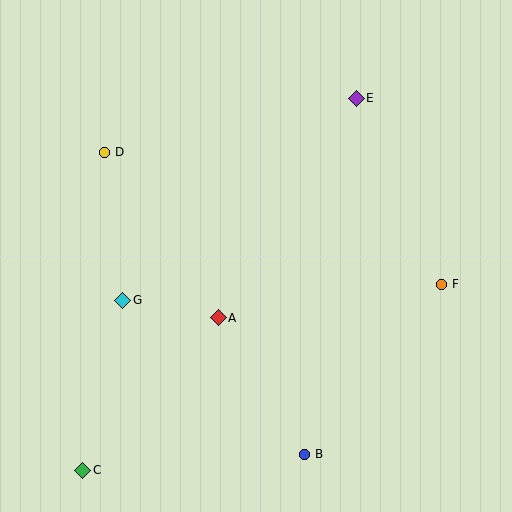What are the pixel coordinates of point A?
Point A is at (219, 318).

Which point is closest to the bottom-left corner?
Point C is closest to the bottom-left corner.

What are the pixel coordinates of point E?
Point E is at (356, 98).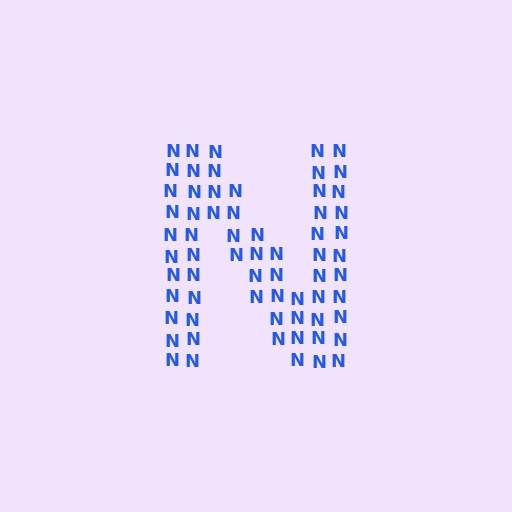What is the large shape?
The large shape is the letter N.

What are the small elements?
The small elements are letter N's.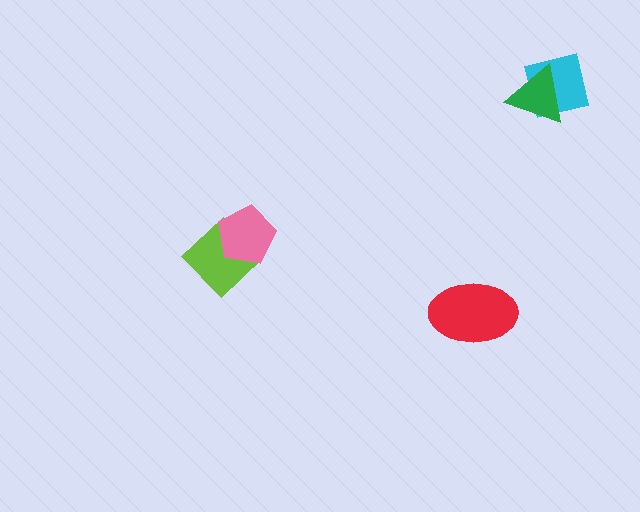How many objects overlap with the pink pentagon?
1 object overlaps with the pink pentagon.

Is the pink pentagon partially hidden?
No, no other shape covers it.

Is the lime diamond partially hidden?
Yes, it is partially covered by another shape.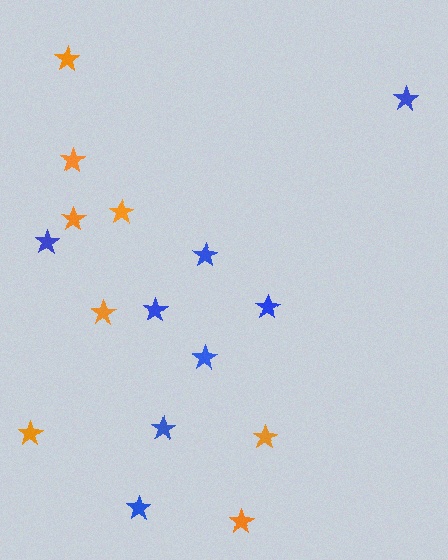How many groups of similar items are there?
There are 2 groups: one group of blue stars (8) and one group of orange stars (8).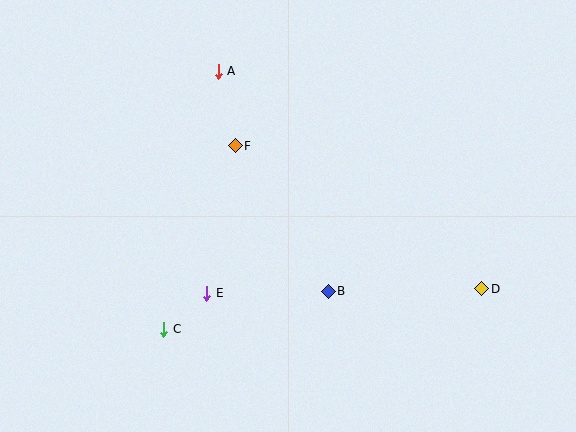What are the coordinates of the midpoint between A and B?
The midpoint between A and B is at (273, 181).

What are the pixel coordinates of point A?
Point A is at (218, 71).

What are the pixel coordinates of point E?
Point E is at (207, 293).